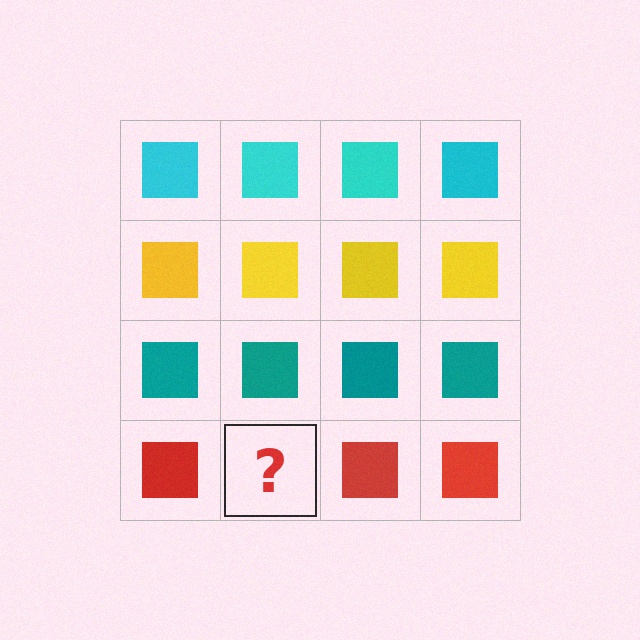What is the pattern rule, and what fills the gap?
The rule is that each row has a consistent color. The gap should be filled with a red square.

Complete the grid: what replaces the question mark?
The question mark should be replaced with a red square.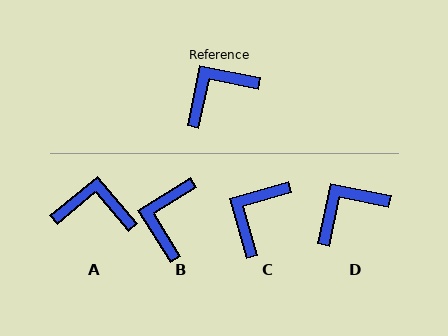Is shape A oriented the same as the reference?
No, it is off by about 39 degrees.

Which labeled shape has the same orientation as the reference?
D.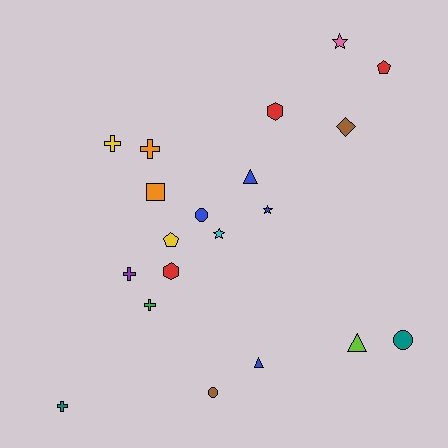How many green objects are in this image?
There is 1 green object.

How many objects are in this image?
There are 20 objects.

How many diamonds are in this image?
There is 1 diamond.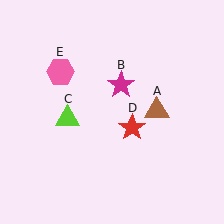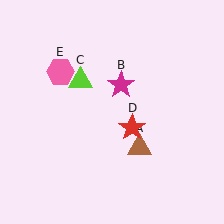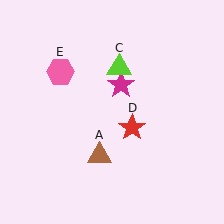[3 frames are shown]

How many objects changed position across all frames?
2 objects changed position: brown triangle (object A), lime triangle (object C).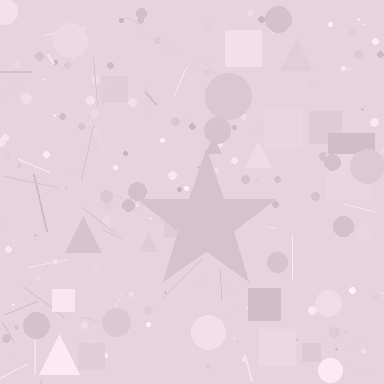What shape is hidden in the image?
A star is hidden in the image.